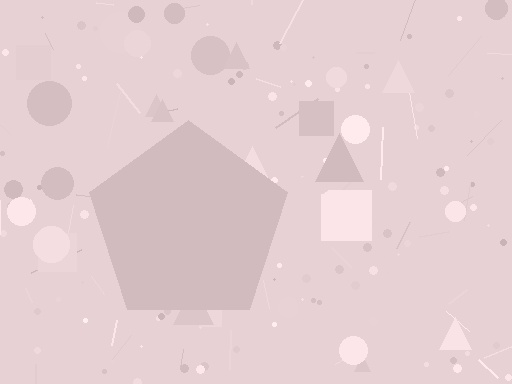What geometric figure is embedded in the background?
A pentagon is embedded in the background.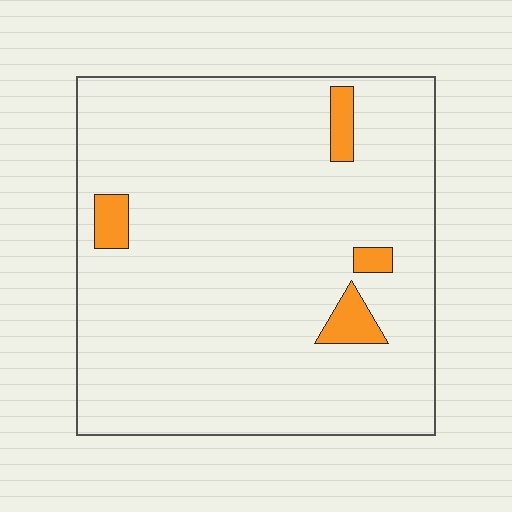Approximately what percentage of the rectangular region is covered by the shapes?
Approximately 5%.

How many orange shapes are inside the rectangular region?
4.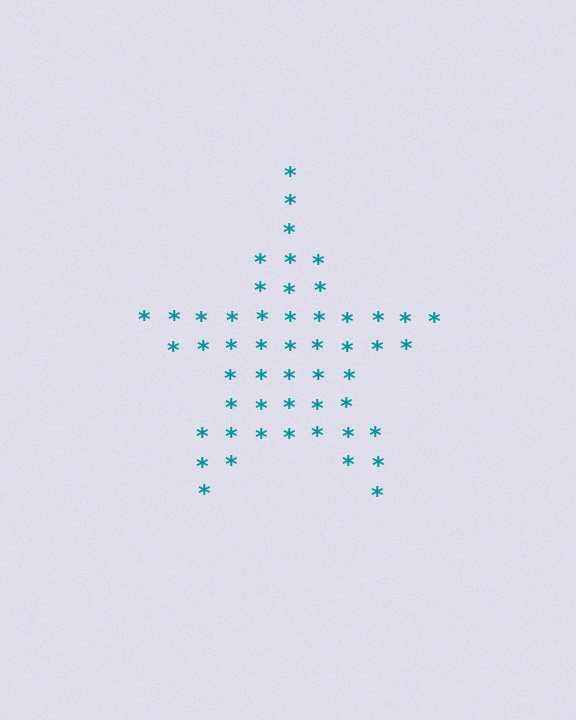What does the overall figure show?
The overall figure shows a star.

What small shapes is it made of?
It is made of small asterisks.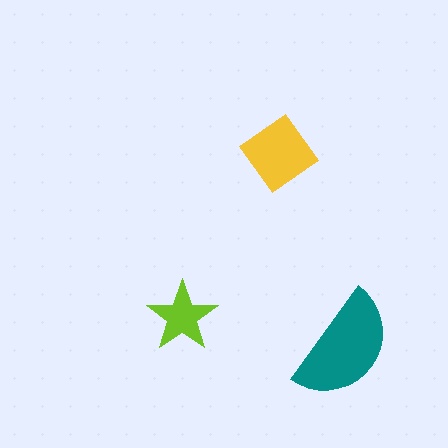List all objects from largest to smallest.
The teal semicircle, the yellow diamond, the lime star.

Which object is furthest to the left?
The lime star is leftmost.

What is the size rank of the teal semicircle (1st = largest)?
1st.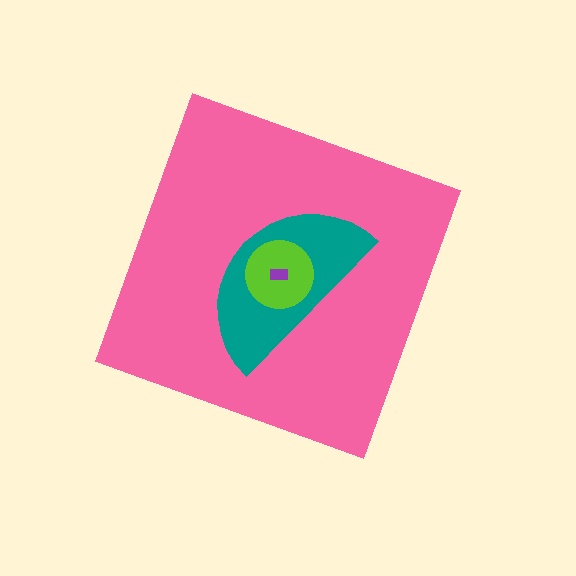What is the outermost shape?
The pink diamond.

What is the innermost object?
The purple rectangle.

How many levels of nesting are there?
4.